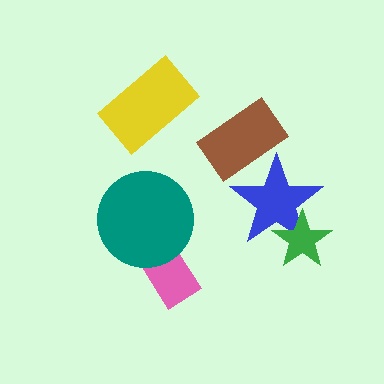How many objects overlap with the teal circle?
1 object overlaps with the teal circle.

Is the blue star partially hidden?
Yes, it is partially covered by another shape.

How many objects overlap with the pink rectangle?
1 object overlaps with the pink rectangle.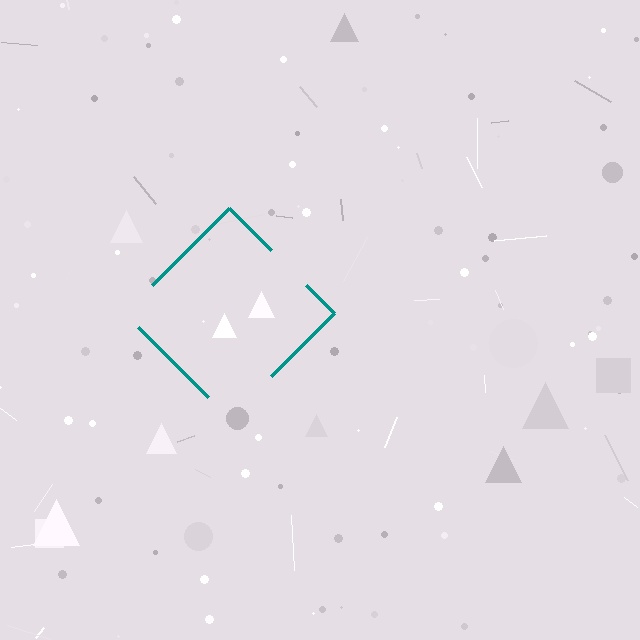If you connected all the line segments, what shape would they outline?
They would outline a diamond.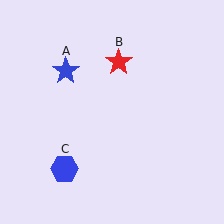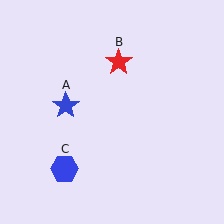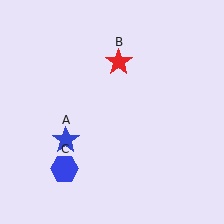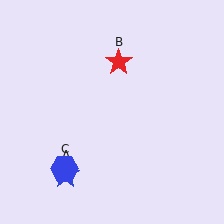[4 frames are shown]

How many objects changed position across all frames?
1 object changed position: blue star (object A).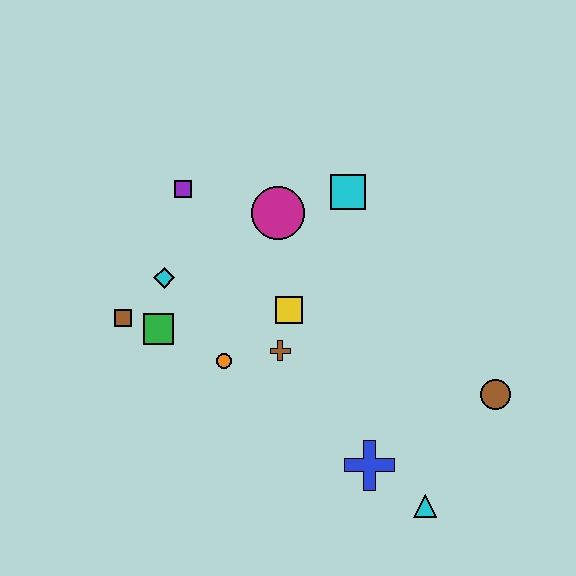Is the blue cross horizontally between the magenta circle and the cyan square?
No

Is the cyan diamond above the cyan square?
No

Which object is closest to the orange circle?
The brown cross is closest to the orange circle.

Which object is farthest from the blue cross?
The purple square is farthest from the blue cross.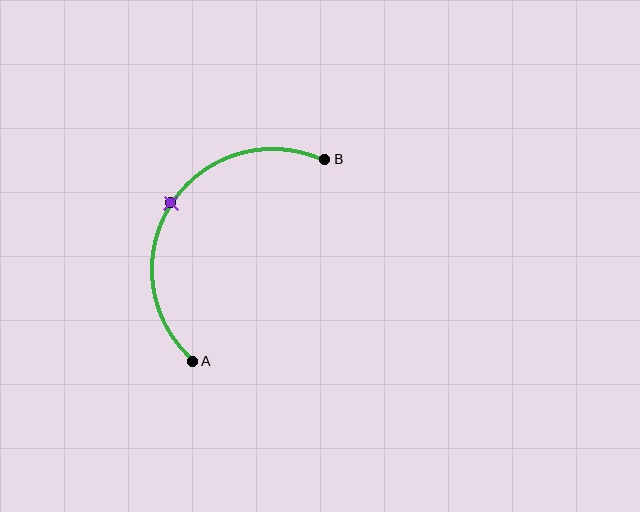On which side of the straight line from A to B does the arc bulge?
The arc bulges to the left of the straight line connecting A and B.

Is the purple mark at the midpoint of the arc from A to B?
Yes. The purple mark lies on the arc at equal arc-length from both A and B — it is the arc midpoint.